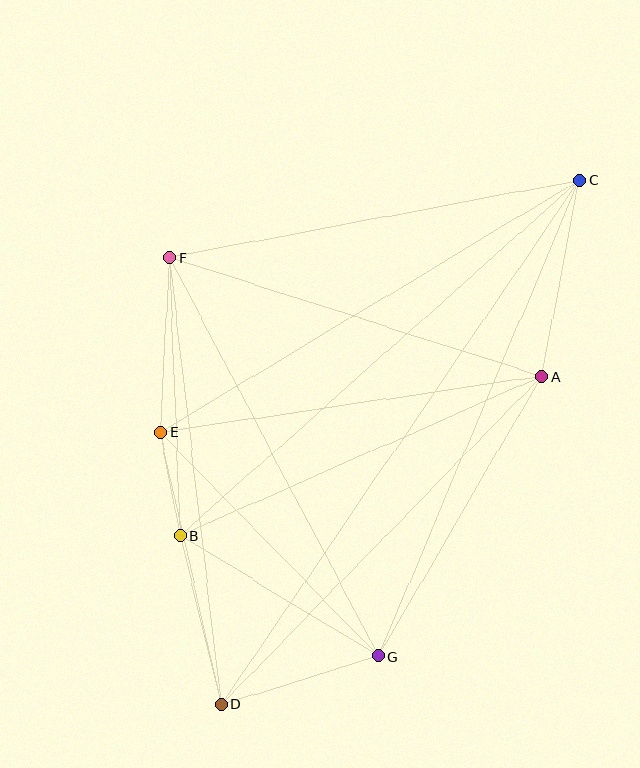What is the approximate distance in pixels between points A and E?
The distance between A and E is approximately 386 pixels.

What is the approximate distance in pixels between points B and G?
The distance between B and G is approximately 232 pixels.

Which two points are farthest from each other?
Points C and D are farthest from each other.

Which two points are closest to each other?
Points B and E are closest to each other.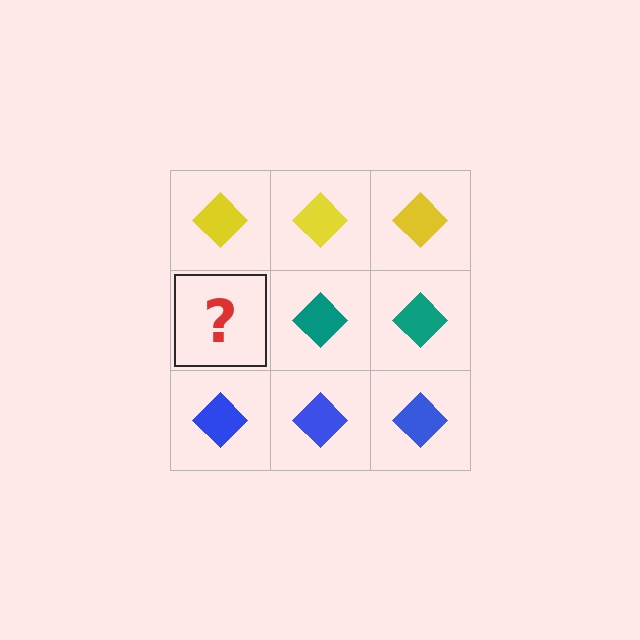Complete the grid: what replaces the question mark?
The question mark should be replaced with a teal diamond.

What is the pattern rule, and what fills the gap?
The rule is that each row has a consistent color. The gap should be filled with a teal diamond.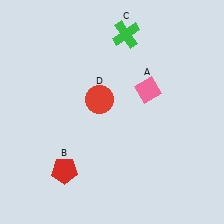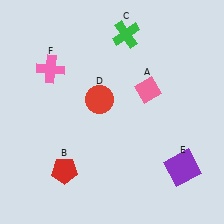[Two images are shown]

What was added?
A purple square (E), a pink cross (F) were added in Image 2.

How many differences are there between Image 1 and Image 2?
There are 2 differences between the two images.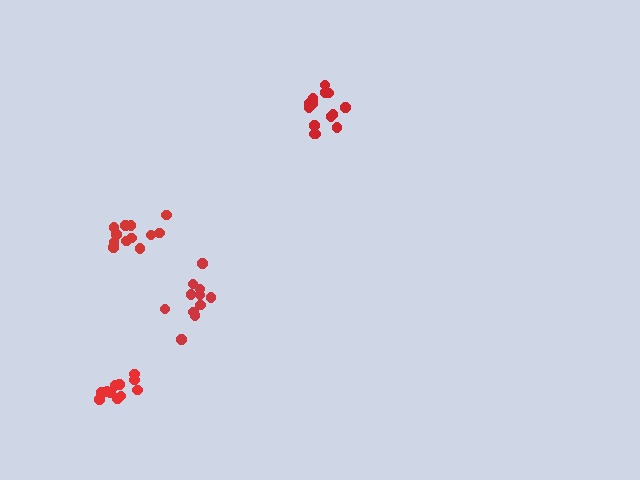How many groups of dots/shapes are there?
There are 4 groups.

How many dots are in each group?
Group 1: 11 dots, Group 2: 12 dots, Group 3: 16 dots, Group 4: 11 dots (50 total).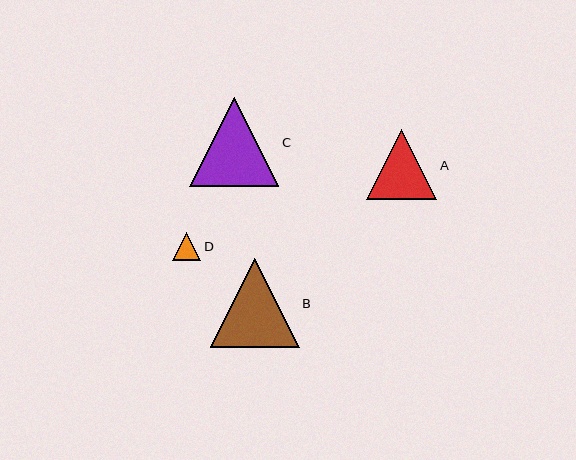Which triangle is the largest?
Triangle C is the largest with a size of approximately 89 pixels.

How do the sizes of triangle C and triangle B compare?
Triangle C and triangle B are approximately the same size.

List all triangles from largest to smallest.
From largest to smallest: C, B, A, D.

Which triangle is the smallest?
Triangle D is the smallest with a size of approximately 29 pixels.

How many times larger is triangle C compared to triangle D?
Triangle C is approximately 3.1 times the size of triangle D.